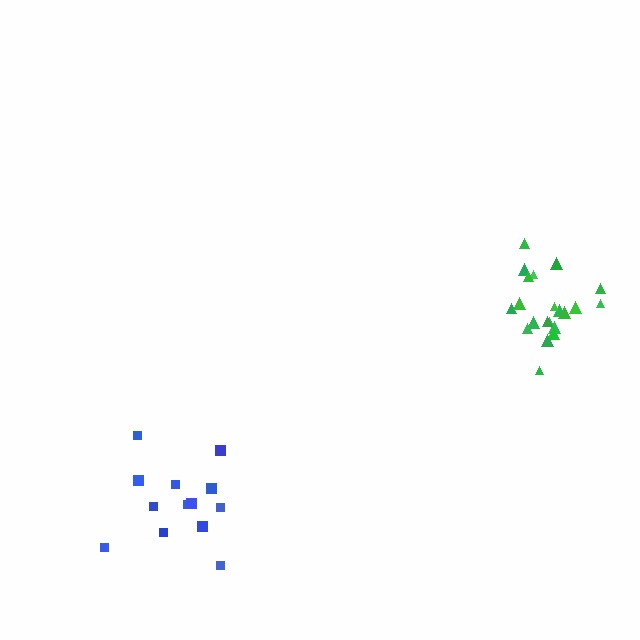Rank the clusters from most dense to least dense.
green, blue.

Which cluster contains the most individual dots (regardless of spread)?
Green (21).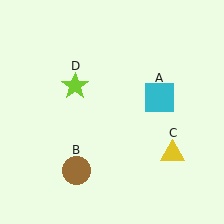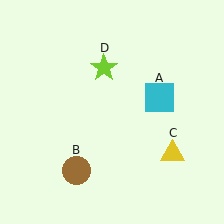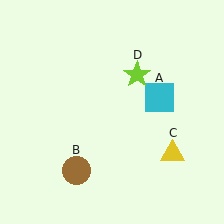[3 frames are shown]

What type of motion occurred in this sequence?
The lime star (object D) rotated clockwise around the center of the scene.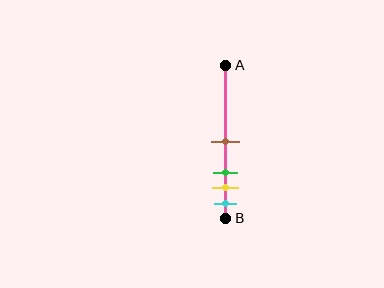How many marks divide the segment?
There are 4 marks dividing the segment.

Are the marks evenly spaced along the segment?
No, the marks are not evenly spaced.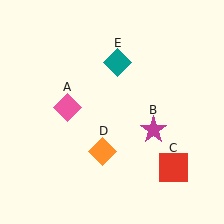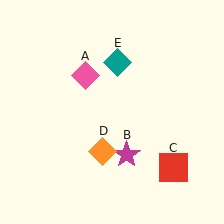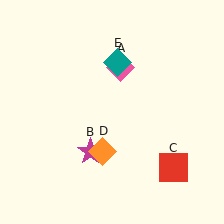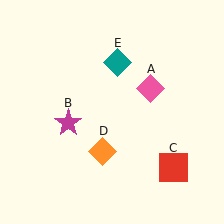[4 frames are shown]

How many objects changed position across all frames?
2 objects changed position: pink diamond (object A), magenta star (object B).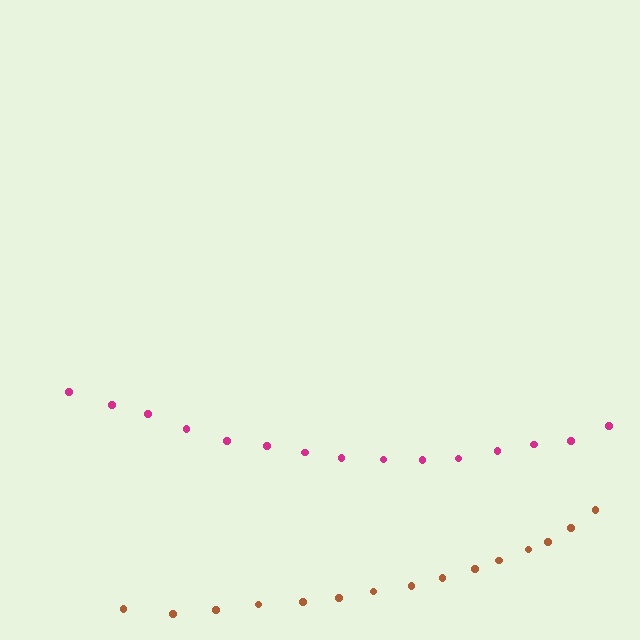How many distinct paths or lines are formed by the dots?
There are 2 distinct paths.